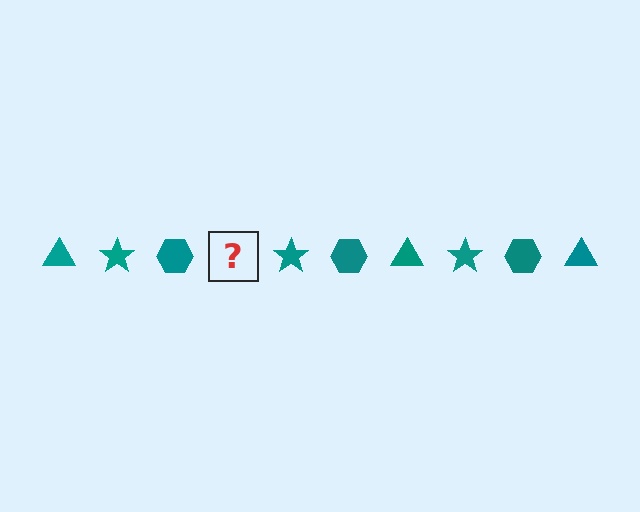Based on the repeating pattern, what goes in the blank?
The blank should be a teal triangle.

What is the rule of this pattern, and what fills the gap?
The rule is that the pattern cycles through triangle, star, hexagon shapes in teal. The gap should be filled with a teal triangle.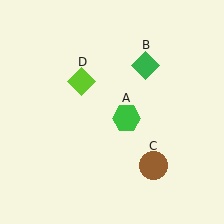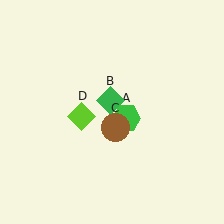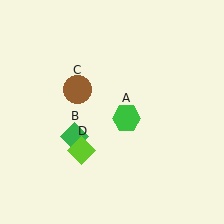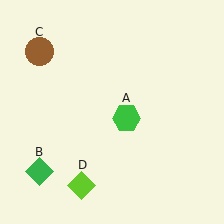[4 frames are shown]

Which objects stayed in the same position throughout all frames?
Green hexagon (object A) remained stationary.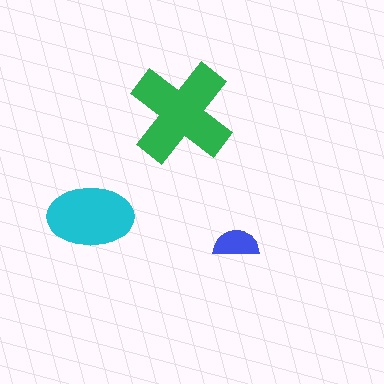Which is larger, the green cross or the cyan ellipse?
The green cross.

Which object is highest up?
The green cross is topmost.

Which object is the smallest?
The blue semicircle.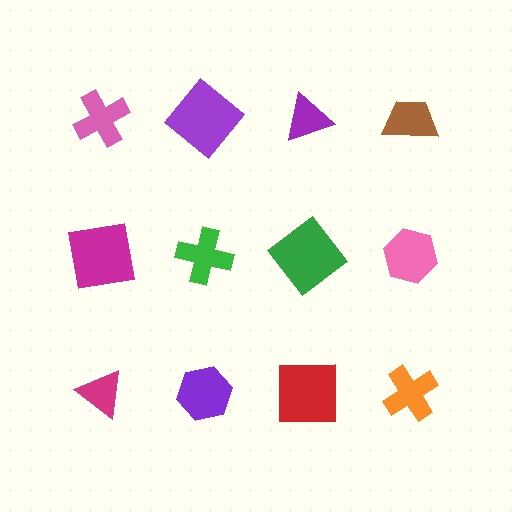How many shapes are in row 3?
4 shapes.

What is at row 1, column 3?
A purple triangle.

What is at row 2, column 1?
A magenta square.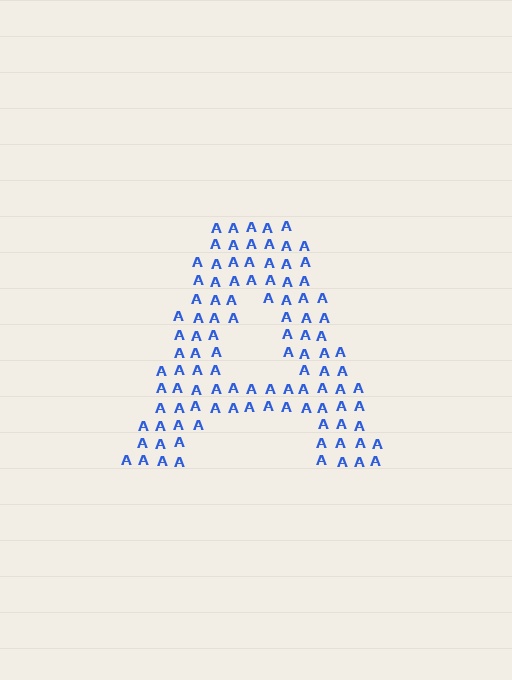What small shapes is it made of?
It is made of small letter A's.